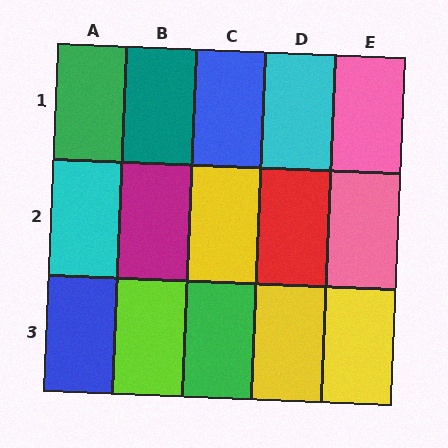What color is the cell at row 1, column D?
Cyan.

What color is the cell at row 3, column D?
Yellow.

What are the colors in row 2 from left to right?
Cyan, magenta, yellow, red, pink.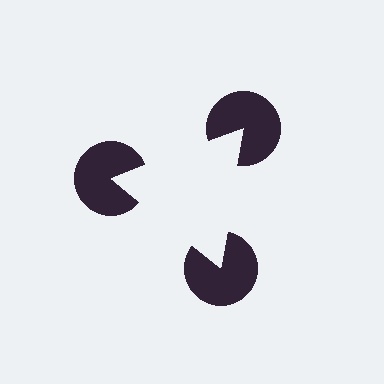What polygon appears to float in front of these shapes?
An illusory triangle — its edges are inferred from the aligned wedge cuts in the pac-man discs, not physically drawn.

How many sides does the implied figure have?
3 sides.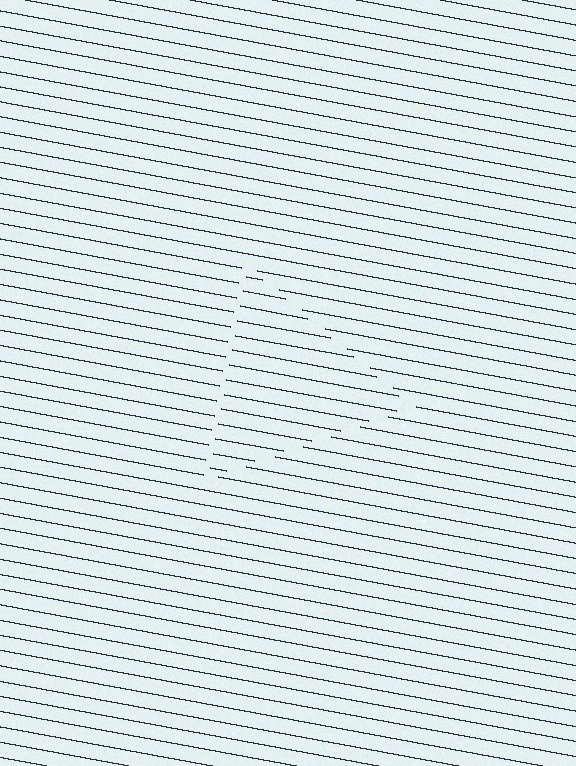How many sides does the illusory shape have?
3 sides — the line-ends trace a triangle.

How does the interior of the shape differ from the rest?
The interior of the shape contains the same grating, shifted by half a period — the contour is defined by the phase discontinuity where line-ends from the inner and outer gratings abut.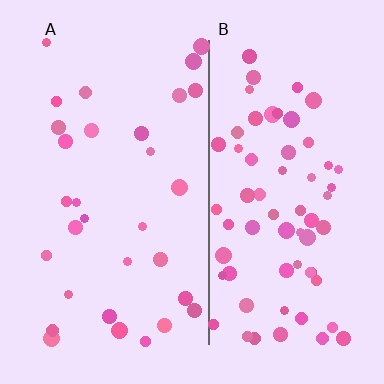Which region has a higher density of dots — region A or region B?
B (the right).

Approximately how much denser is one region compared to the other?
Approximately 2.2× — region B over region A.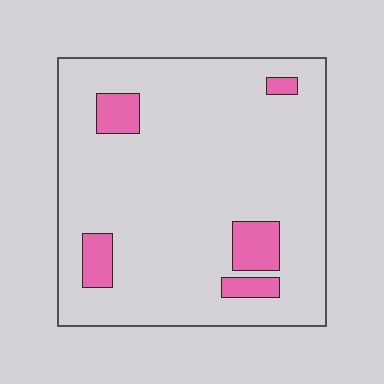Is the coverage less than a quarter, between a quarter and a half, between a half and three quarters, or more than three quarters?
Less than a quarter.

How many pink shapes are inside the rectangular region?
5.